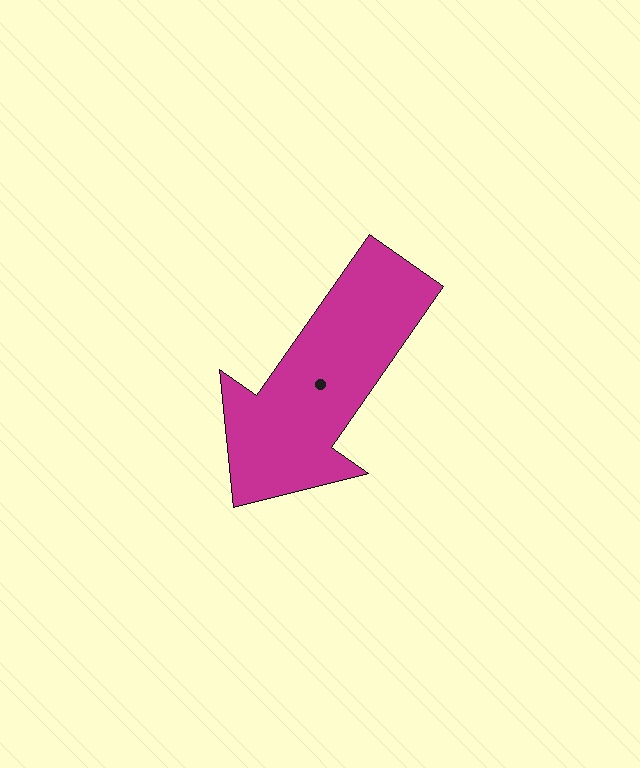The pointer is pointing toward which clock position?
Roughly 7 o'clock.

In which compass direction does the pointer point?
Southwest.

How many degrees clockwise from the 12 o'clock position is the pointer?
Approximately 215 degrees.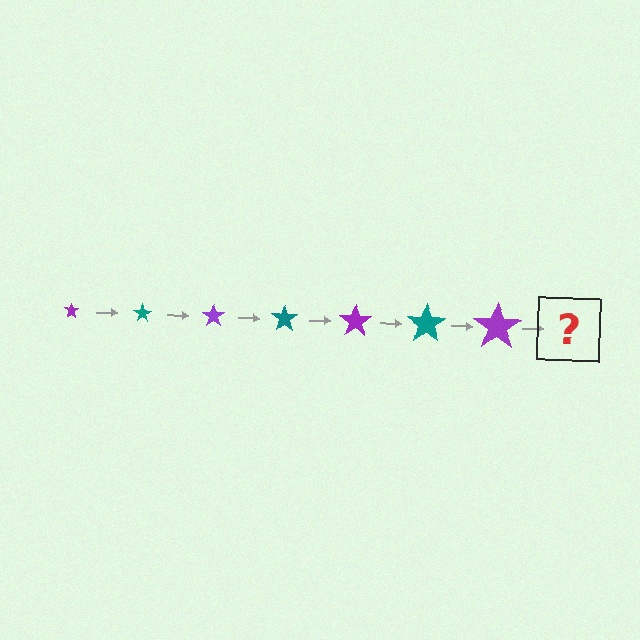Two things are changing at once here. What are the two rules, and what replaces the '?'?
The two rules are that the star grows larger each step and the color cycles through purple and teal. The '?' should be a teal star, larger than the previous one.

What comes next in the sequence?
The next element should be a teal star, larger than the previous one.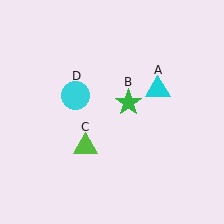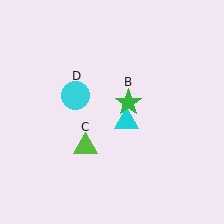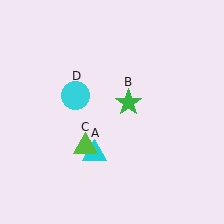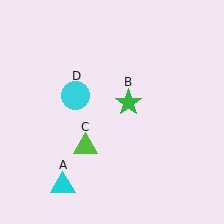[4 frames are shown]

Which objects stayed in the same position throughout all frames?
Green star (object B) and lime triangle (object C) and cyan circle (object D) remained stationary.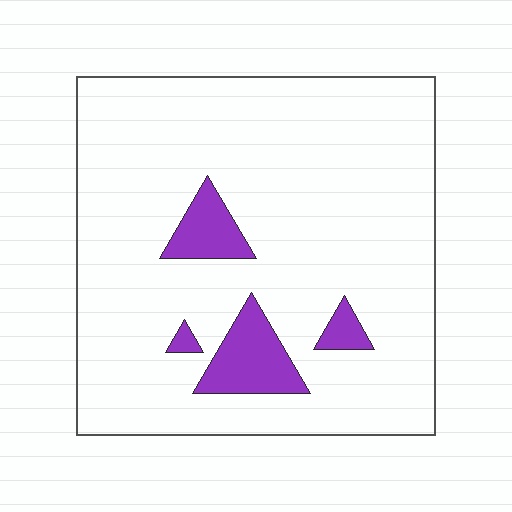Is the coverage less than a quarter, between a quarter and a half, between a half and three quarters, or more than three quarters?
Less than a quarter.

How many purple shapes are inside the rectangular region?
4.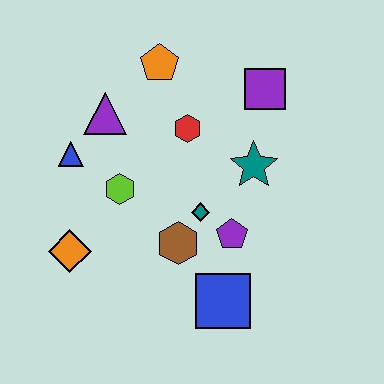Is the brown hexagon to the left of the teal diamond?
Yes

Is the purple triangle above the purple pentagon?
Yes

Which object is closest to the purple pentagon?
The teal diamond is closest to the purple pentagon.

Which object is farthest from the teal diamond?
The orange pentagon is farthest from the teal diamond.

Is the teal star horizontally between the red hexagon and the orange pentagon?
No